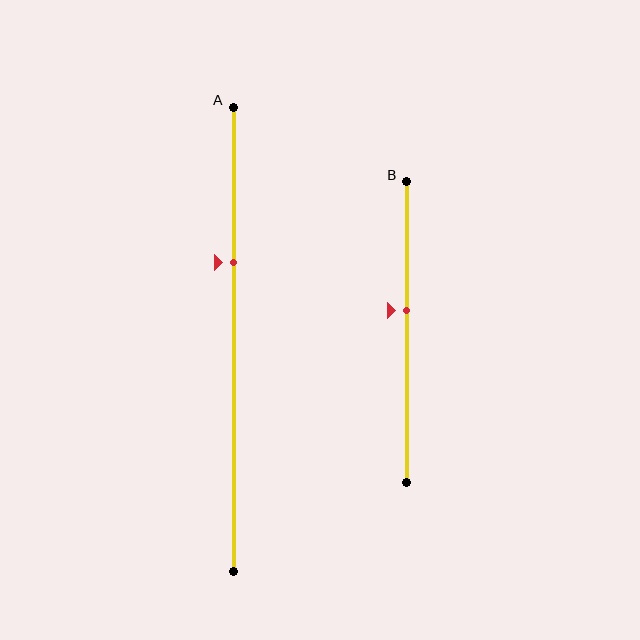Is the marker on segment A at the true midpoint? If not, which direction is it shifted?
No, the marker on segment A is shifted upward by about 17% of the segment length.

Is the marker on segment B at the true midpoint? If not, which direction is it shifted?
No, the marker on segment B is shifted upward by about 7% of the segment length.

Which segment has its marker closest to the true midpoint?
Segment B has its marker closest to the true midpoint.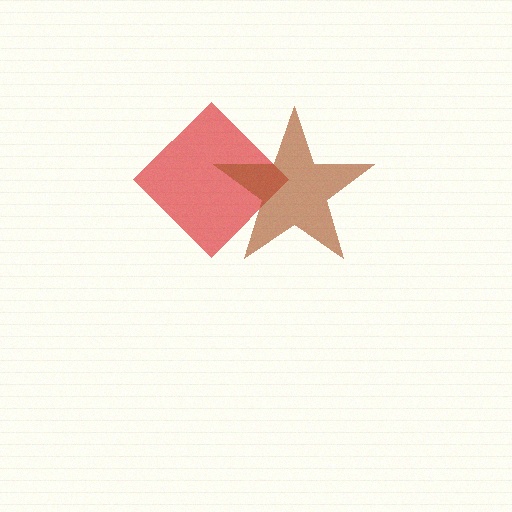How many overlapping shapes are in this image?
There are 2 overlapping shapes in the image.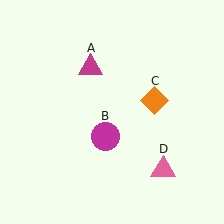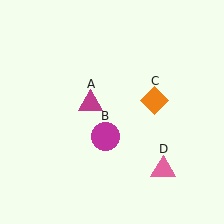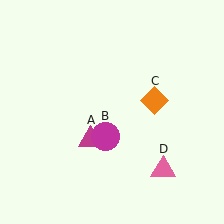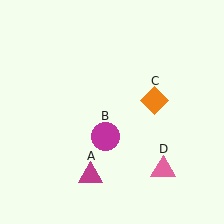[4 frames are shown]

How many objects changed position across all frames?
1 object changed position: magenta triangle (object A).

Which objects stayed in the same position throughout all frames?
Magenta circle (object B) and orange diamond (object C) and pink triangle (object D) remained stationary.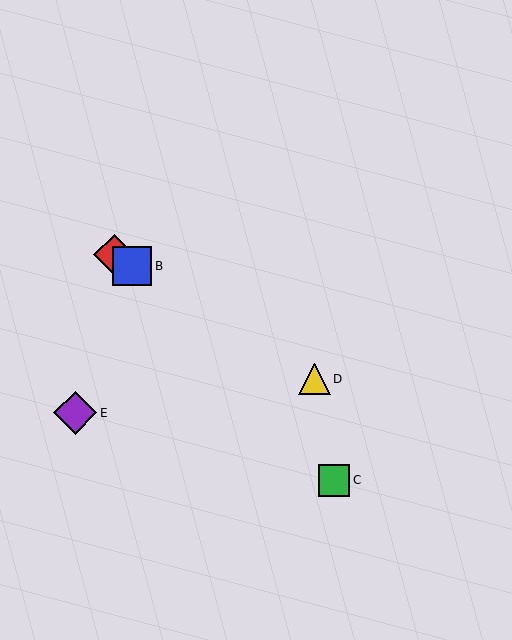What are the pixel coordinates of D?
Object D is at (314, 379).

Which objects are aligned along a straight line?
Objects A, B, D are aligned along a straight line.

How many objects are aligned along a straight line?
3 objects (A, B, D) are aligned along a straight line.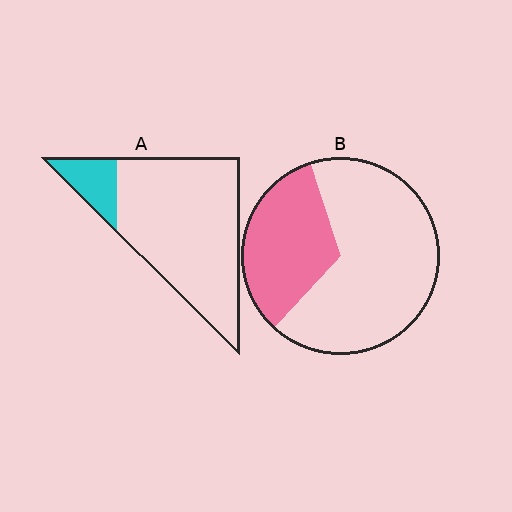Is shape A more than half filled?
No.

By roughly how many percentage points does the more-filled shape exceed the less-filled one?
By roughly 20 percentage points (B over A).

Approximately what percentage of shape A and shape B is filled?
A is approximately 15% and B is approximately 35%.